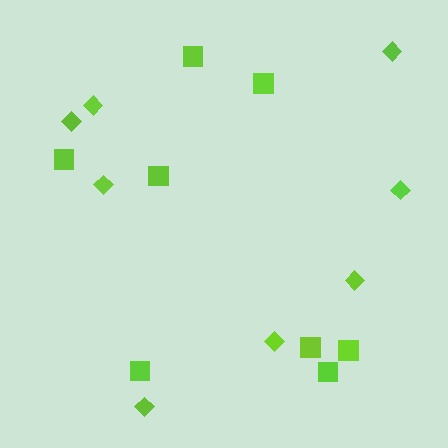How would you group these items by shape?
There are 2 groups: one group of diamonds (8) and one group of squares (8).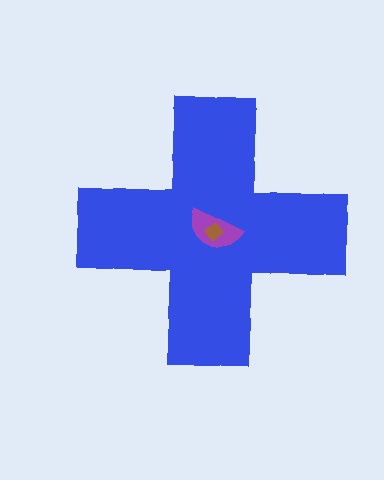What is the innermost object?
The brown diamond.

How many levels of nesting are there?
3.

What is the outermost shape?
The blue cross.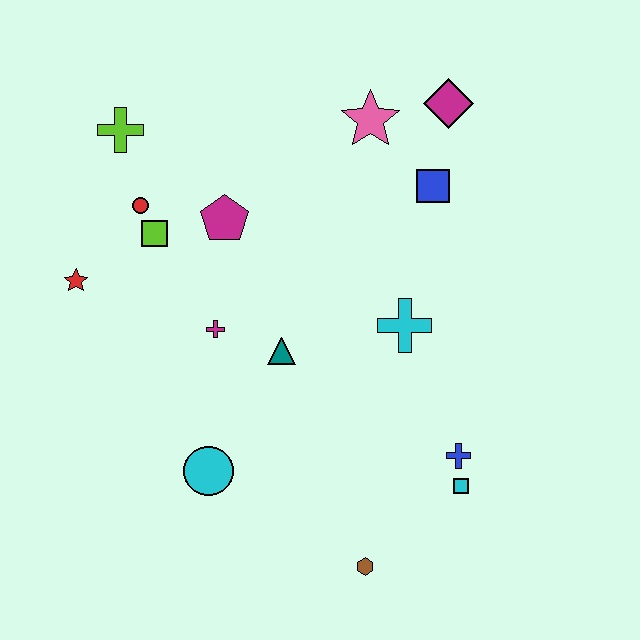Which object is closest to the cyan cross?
The teal triangle is closest to the cyan cross.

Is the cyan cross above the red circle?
No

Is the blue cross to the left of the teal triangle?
No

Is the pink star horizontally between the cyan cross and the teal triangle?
Yes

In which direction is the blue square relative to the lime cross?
The blue square is to the right of the lime cross.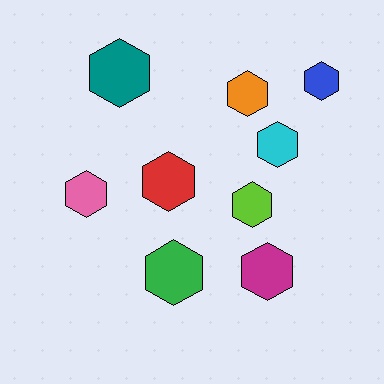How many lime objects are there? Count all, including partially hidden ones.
There is 1 lime object.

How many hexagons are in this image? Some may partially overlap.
There are 9 hexagons.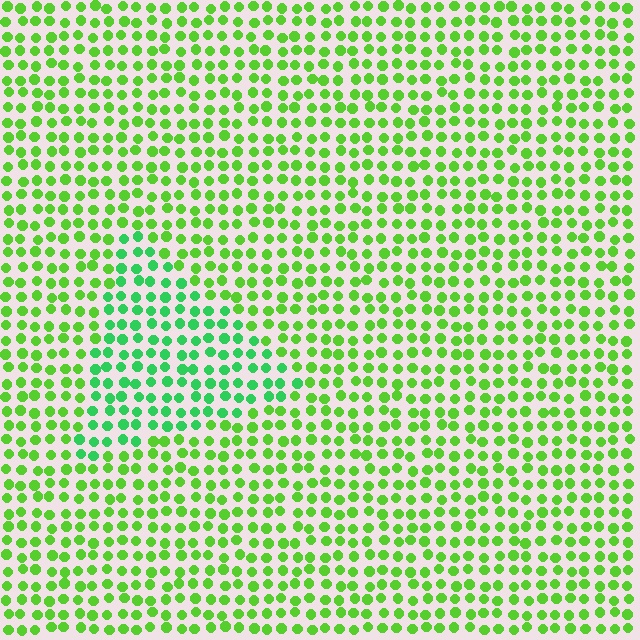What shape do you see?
I see a triangle.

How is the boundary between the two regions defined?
The boundary is defined purely by a slight shift in hue (about 31 degrees). Spacing, size, and orientation are identical on both sides.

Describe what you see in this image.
The image is filled with small lime elements in a uniform arrangement. A triangle-shaped region is visible where the elements are tinted to a slightly different hue, forming a subtle color boundary.